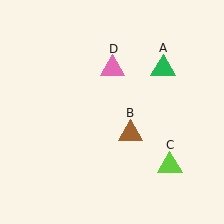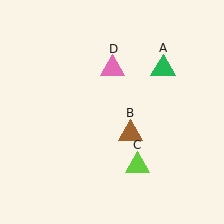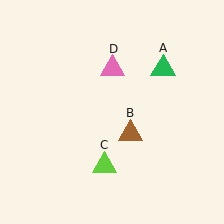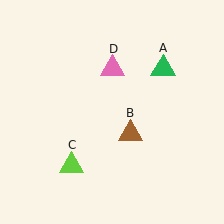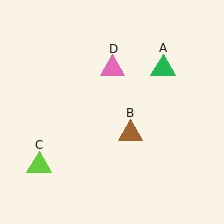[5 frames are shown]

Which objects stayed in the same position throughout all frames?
Green triangle (object A) and brown triangle (object B) and pink triangle (object D) remained stationary.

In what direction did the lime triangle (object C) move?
The lime triangle (object C) moved left.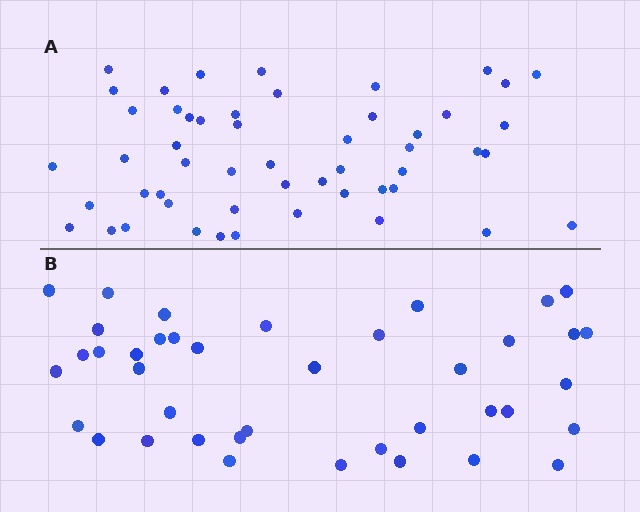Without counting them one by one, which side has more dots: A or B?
Region A (the top region) has more dots.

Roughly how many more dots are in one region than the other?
Region A has roughly 12 or so more dots than region B.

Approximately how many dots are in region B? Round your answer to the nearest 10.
About 40 dots.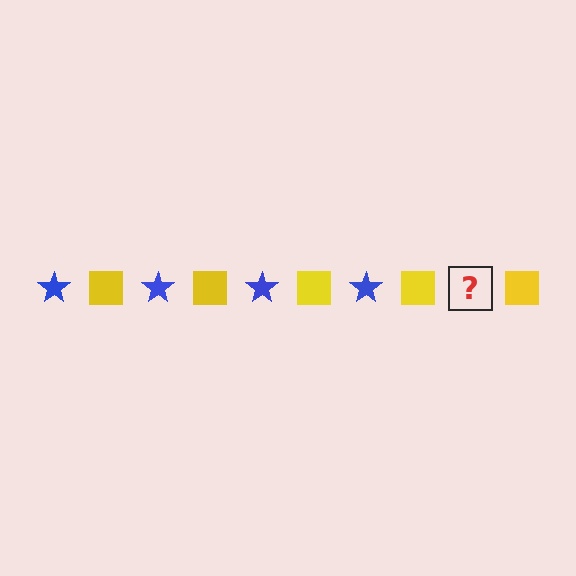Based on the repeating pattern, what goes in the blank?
The blank should be a blue star.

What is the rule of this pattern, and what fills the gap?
The rule is that the pattern alternates between blue star and yellow square. The gap should be filled with a blue star.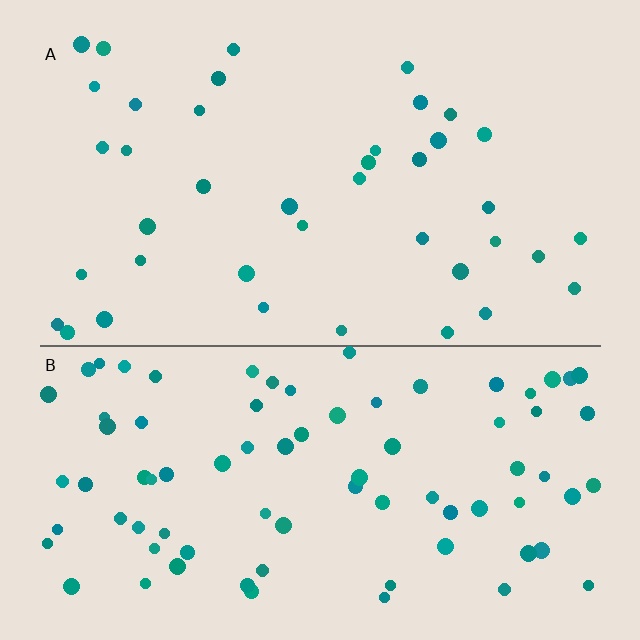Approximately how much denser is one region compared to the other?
Approximately 2.1× — region B over region A.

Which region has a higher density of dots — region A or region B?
B (the bottom).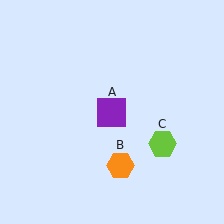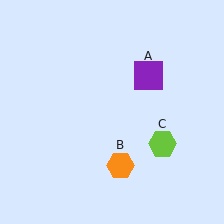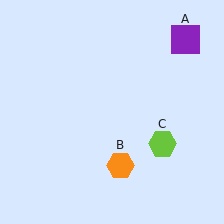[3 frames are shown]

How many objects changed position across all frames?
1 object changed position: purple square (object A).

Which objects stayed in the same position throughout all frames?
Orange hexagon (object B) and lime hexagon (object C) remained stationary.